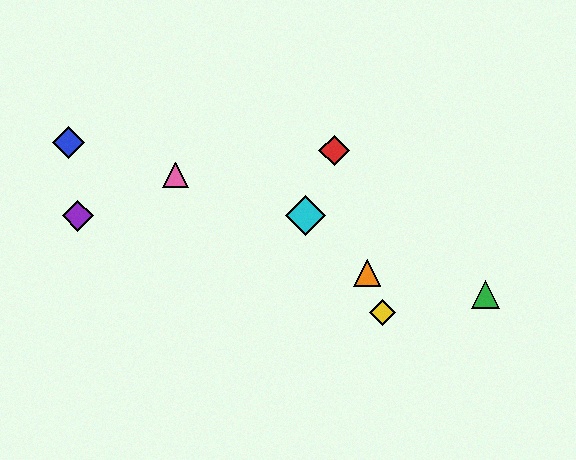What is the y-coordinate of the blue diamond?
The blue diamond is at y≈142.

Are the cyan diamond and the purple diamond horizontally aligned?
Yes, both are at y≈216.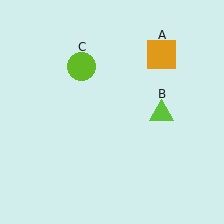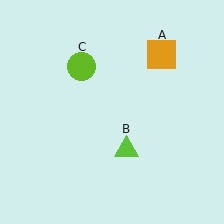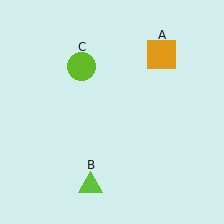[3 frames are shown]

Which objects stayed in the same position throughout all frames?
Orange square (object A) and lime circle (object C) remained stationary.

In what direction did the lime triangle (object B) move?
The lime triangle (object B) moved down and to the left.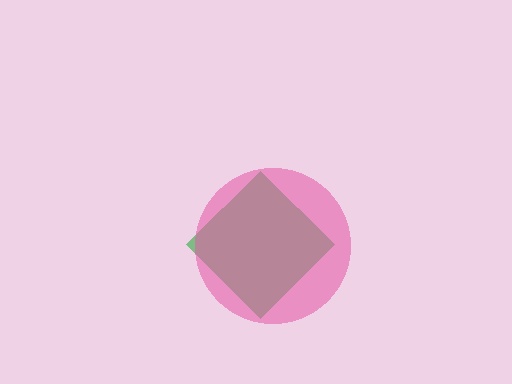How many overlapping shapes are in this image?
There are 2 overlapping shapes in the image.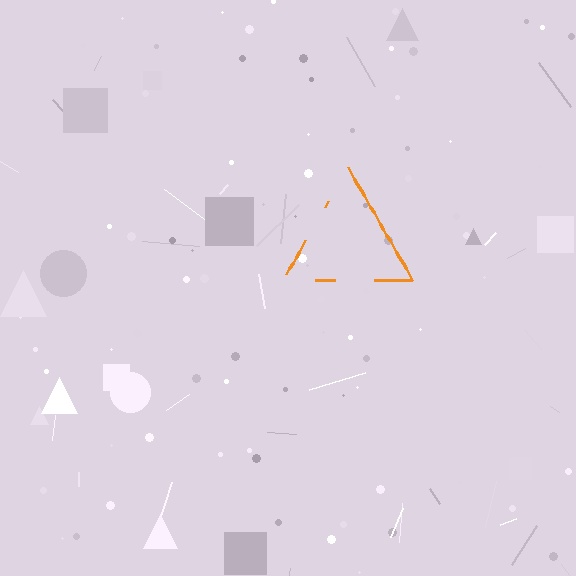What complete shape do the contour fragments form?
The contour fragments form a triangle.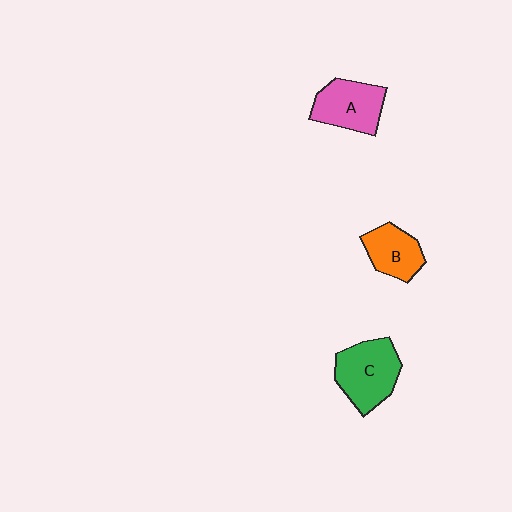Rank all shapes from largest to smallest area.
From largest to smallest: C (green), A (pink), B (orange).